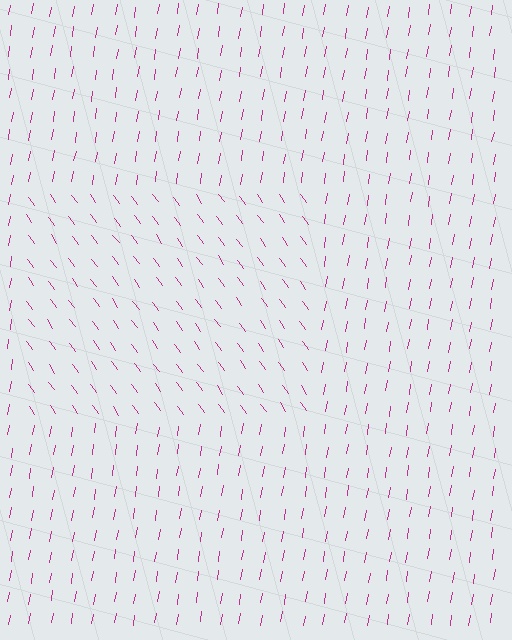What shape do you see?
I see a rectangle.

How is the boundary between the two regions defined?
The boundary is defined purely by a change in line orientation (approximately 45 degrees difference). All lines are the same color and thickness.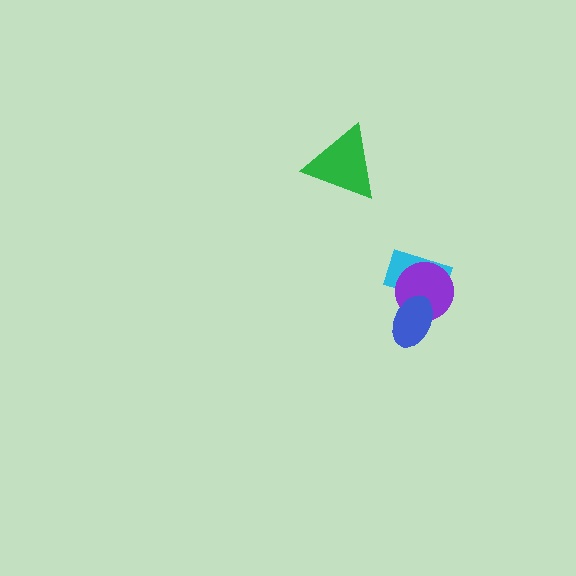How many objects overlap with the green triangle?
0 objects overlap with the green triangle.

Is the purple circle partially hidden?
Yes, it is partially covered by another shape.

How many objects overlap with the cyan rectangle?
2 objects overlap with the cyan rectangle.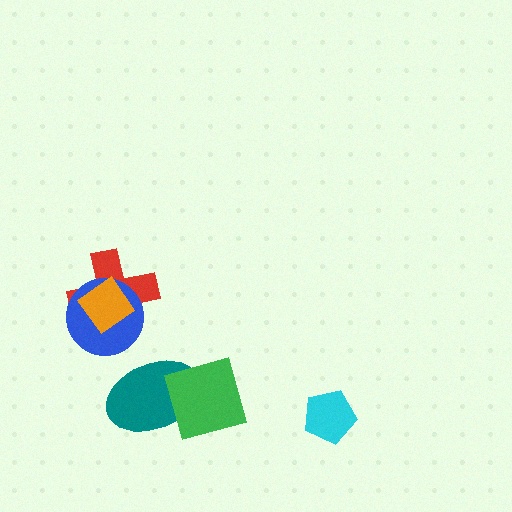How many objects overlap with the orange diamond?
2 objects overlap with the orange diamond.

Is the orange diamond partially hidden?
No, no other shape covers it.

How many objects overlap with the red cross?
2 objects overlap with the red cross.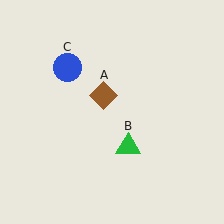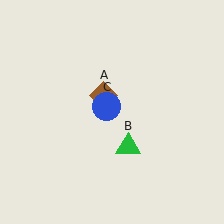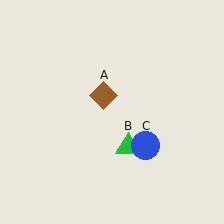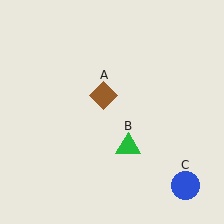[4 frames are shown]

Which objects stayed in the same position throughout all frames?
Brown diamond (object A) and green triangle (object B) remained stationary.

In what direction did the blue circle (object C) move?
The blue circle (object C) moved down and to the right.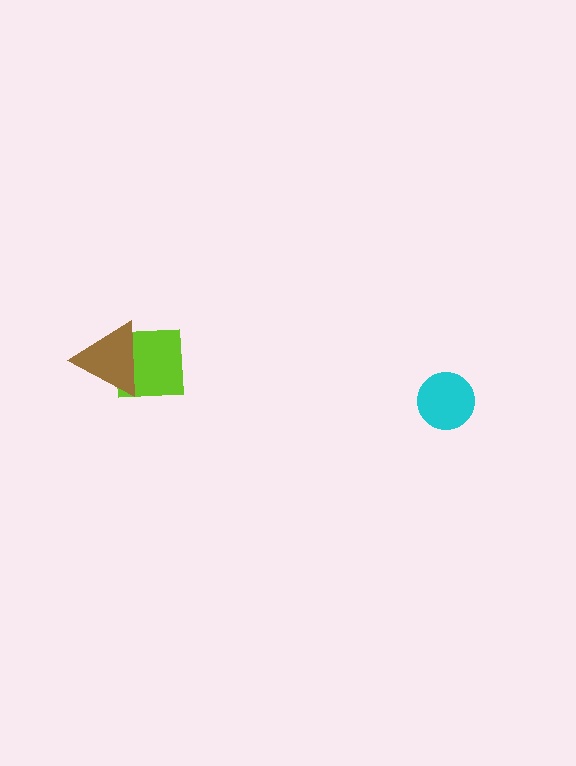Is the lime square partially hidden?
Yes, it is partially covered by another shape.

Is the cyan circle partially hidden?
No, no other shape covers it.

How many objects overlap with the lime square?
1 object overlaps with the lime square.